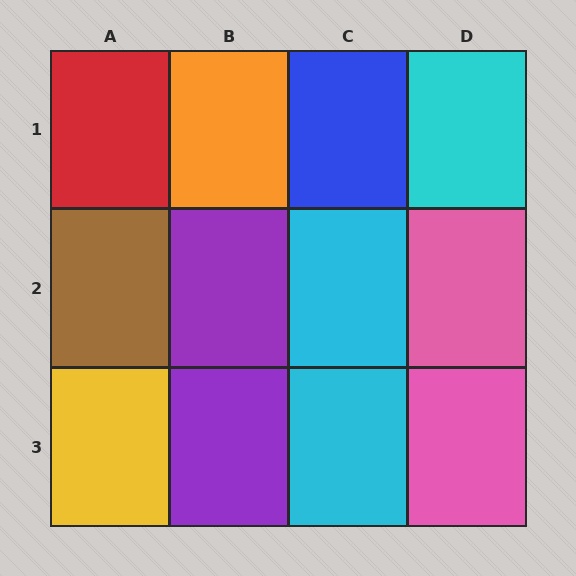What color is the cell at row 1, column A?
Red.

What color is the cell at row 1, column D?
Cyan.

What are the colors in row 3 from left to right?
Yellow, purple, cyan, pink.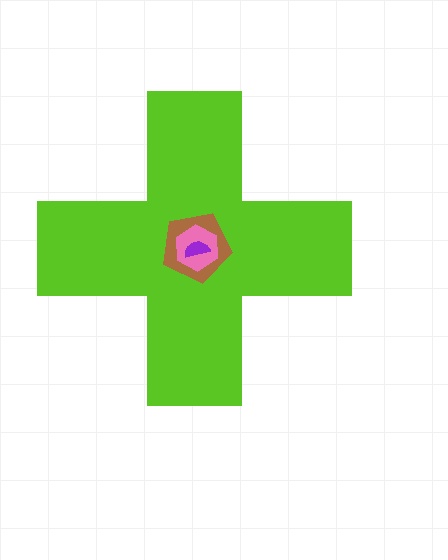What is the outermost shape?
The lime cross.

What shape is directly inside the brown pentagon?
The pink hexagon.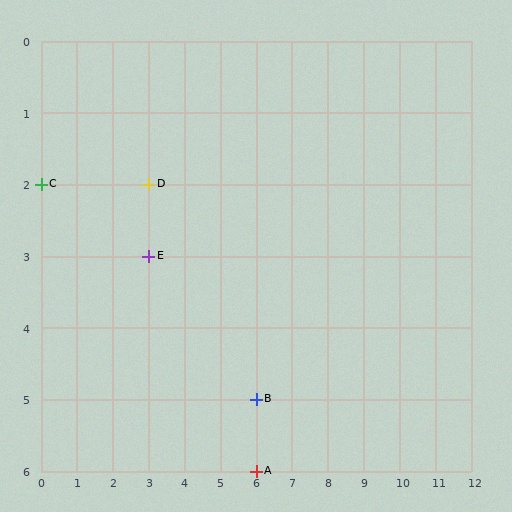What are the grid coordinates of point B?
Point B is at grid coordinates (6, 5).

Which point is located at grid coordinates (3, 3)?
Point E is at (3, 3).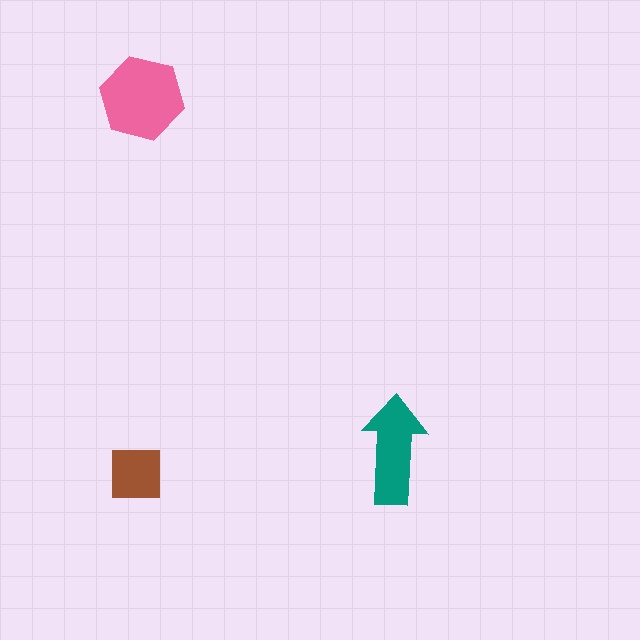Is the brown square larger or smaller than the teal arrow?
Smaller.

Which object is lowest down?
The brown square is bottommost.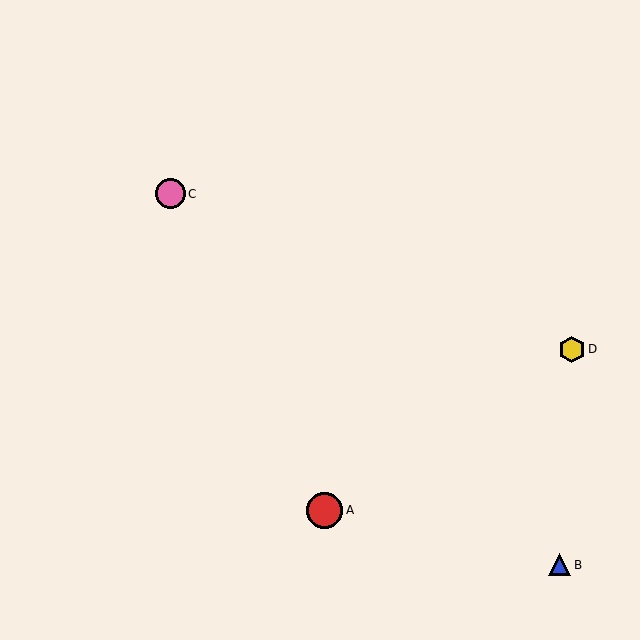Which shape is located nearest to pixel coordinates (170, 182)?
The pink circle (labeled C) at (171, 194) is nearest to that location.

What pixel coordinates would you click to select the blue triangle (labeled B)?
Click at (560, 565) to select the blue triangle B.